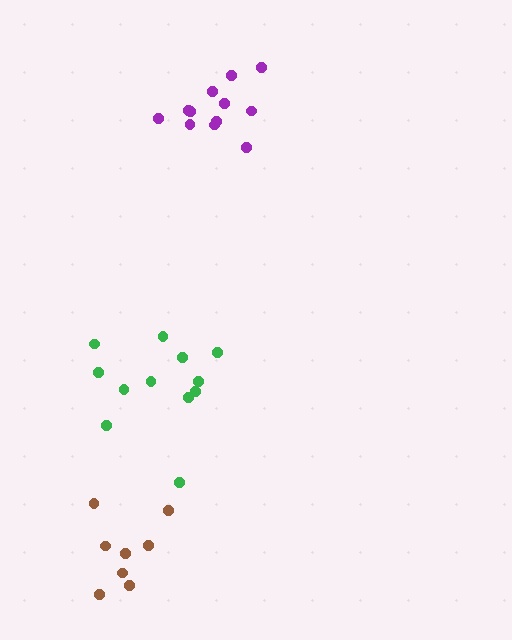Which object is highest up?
The purple cluster is topmost.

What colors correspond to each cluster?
The clusters are colored: purple, brown, green.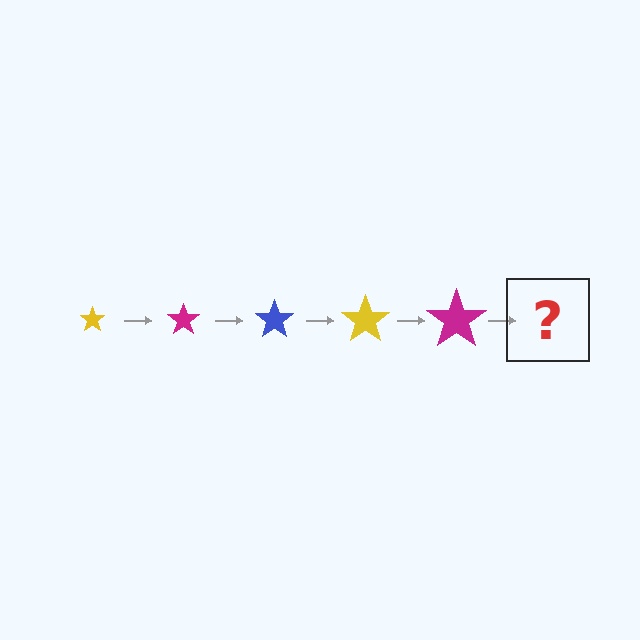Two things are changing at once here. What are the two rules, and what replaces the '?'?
The two rules are that the star grows larger each step and the color cycles through yellow, magenta, and blue. The '?' should be a blue star, larger than the previous one.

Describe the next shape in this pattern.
It should be a blue star, larger than the previous one.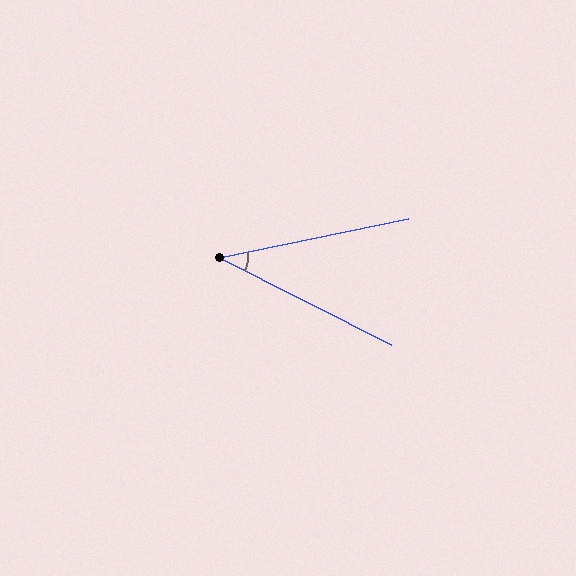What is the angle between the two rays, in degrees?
Approximately 39 degrees.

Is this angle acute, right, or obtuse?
It is acute.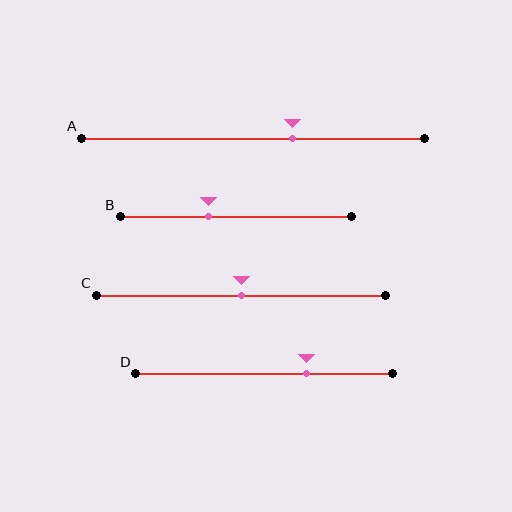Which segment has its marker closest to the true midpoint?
Segment C has its marker closest to the true midpoint.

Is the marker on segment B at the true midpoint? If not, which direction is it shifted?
No, the marker on segment B is shifted to the left by about 12% of the segment length.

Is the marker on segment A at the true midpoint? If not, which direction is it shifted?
No, the marker on segment A is shifted to the right by about 11% of the segment length.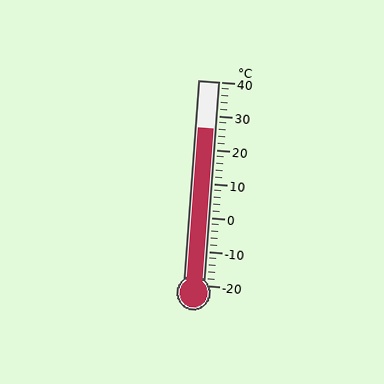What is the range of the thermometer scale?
The thermometer scale ranges from -20°C to 40°C.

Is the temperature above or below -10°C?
The temperature is above -10°C.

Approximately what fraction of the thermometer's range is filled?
The thermometer is filled to approximately 75% of its range.